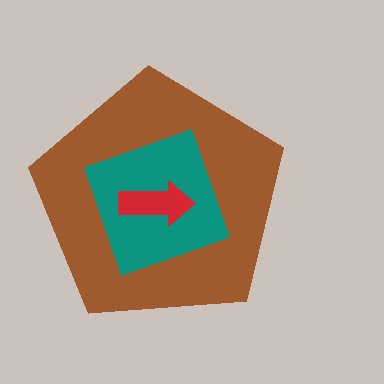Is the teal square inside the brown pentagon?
Yes.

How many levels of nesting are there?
3.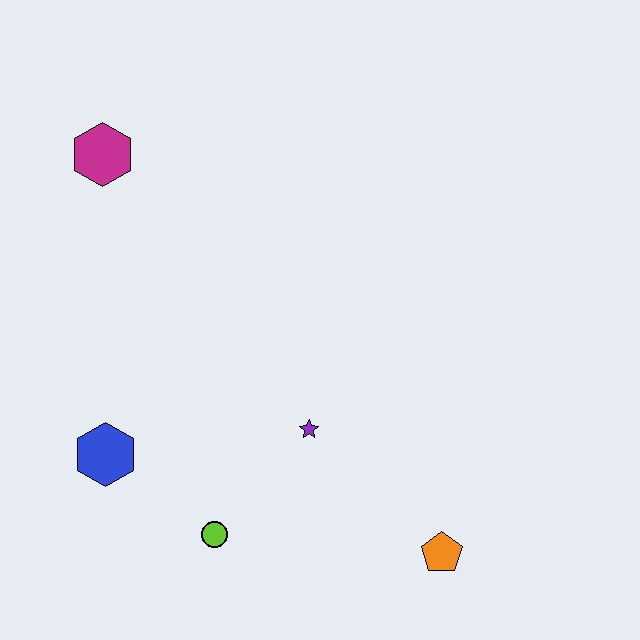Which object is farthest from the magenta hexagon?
The orange pentagon is farthest from the magenta hexagon.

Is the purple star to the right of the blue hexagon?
Yes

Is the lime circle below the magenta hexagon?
Yes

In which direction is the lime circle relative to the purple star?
The lime circle is below the purple star.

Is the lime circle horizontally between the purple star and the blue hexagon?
Yes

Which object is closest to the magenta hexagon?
The blue hexagon is closest to the magenta hexagon.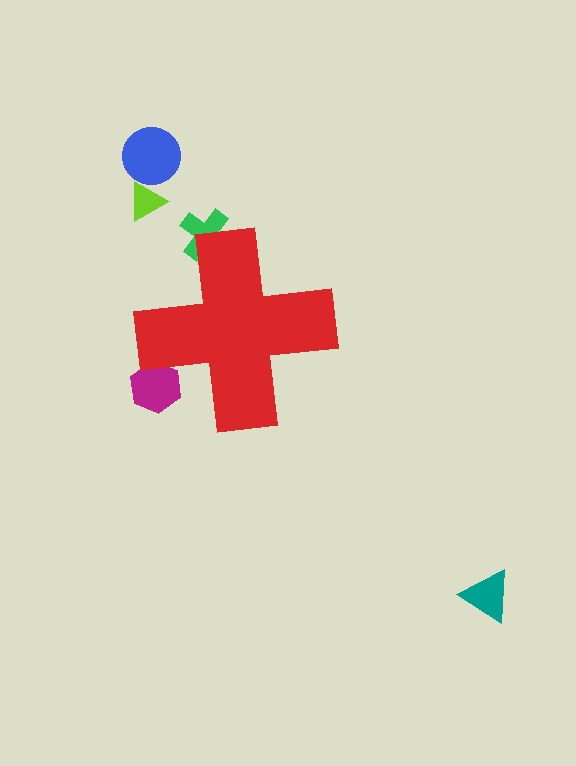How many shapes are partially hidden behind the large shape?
2 shapes are partially hidden.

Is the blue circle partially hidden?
No, the blue circle is fully visible.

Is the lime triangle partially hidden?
No, the lime triangle is fully visible.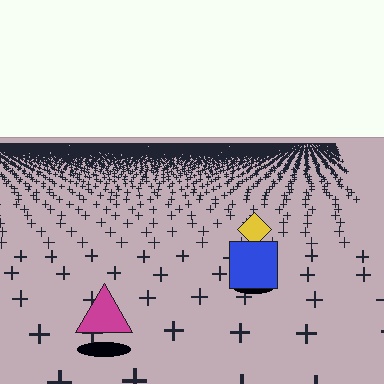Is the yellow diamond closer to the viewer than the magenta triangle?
No. The magenta triangle is closer — you can tell from the texture gradient: the ground texture is coarser near it.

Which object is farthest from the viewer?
The yellow diamond is farthest from the viewer. It appears smaller and the ground texture around it is denser.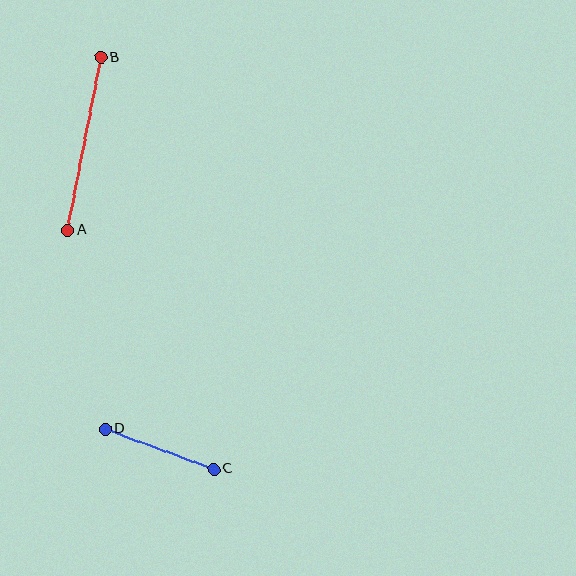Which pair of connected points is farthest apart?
Points A and B are farthest apart.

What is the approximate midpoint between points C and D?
The midpoint is at approximately (159, 449) pixels.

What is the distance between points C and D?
The distance is approximately 116 pixels.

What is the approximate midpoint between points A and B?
The midpoint is at approximately (84, 144) pixels.